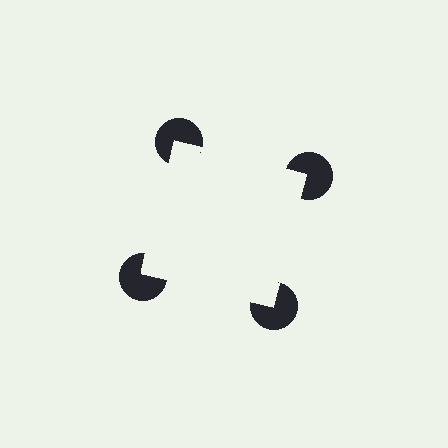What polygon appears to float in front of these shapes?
An illusory square — its edges are inferred from the aligned wedge cuts in the pac-man discs, not physically drawn.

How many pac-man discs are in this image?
There are 4 — one at each vertex of the illusory square.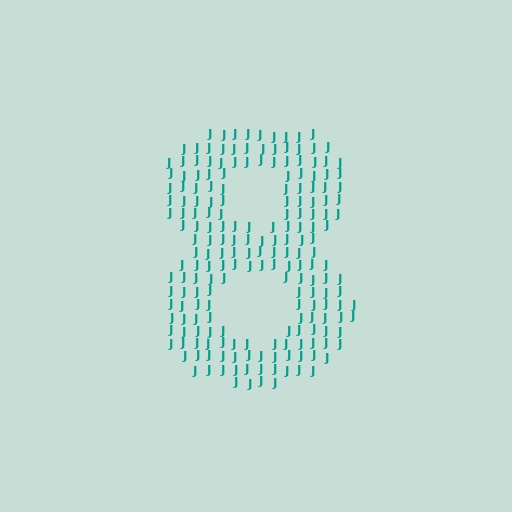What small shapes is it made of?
It is made of small letter J's.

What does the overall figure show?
The overall figure shows the digit 8.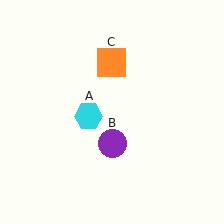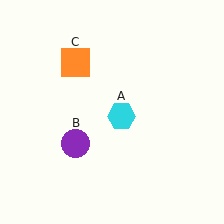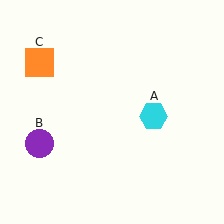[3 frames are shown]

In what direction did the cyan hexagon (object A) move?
The cyan hexagon (object A) moved right.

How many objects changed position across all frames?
3 objects changed position: cyan hexagon (object A), purple circle (object B), orange square (object C).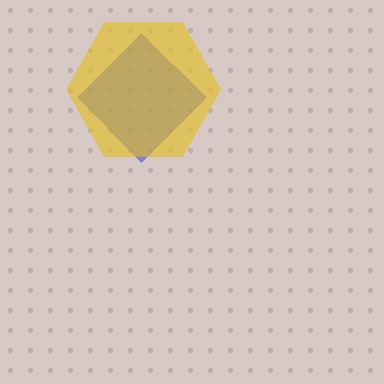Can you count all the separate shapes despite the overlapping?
Yes, there are 2 separate shapes.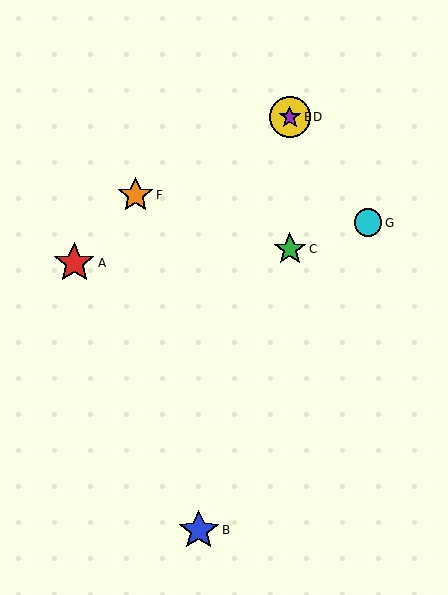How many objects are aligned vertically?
3 objects (C, D, E) are aligned vertically.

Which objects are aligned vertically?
Objects C, D, E are aligned vertically.